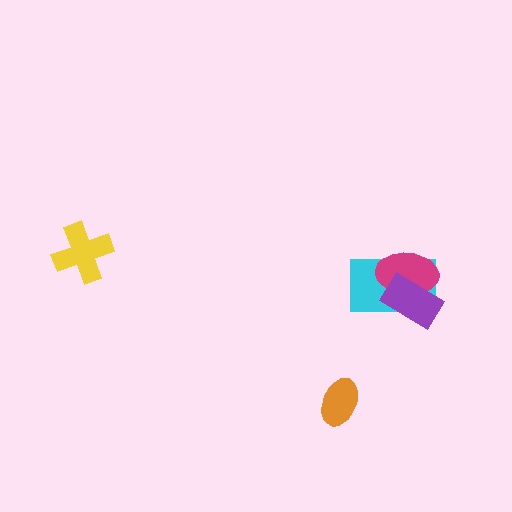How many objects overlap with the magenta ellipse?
2 objects overlap with the magenta ellipse.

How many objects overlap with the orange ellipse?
0 objects overlap with the orange ellipse.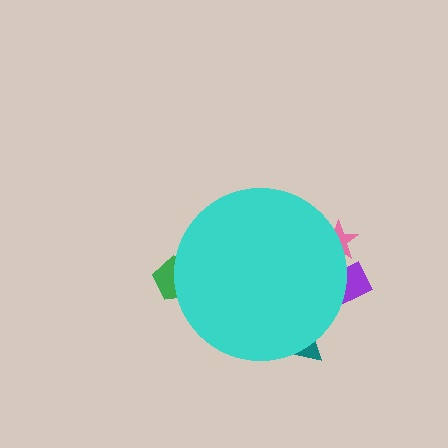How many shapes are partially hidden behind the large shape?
4 shapes are partially hidden.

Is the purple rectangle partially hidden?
Yes, the purple rectangle is partially hidden behind the cyan circle.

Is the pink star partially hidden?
Yes, the pink star is partially hidden behind the cyan circle.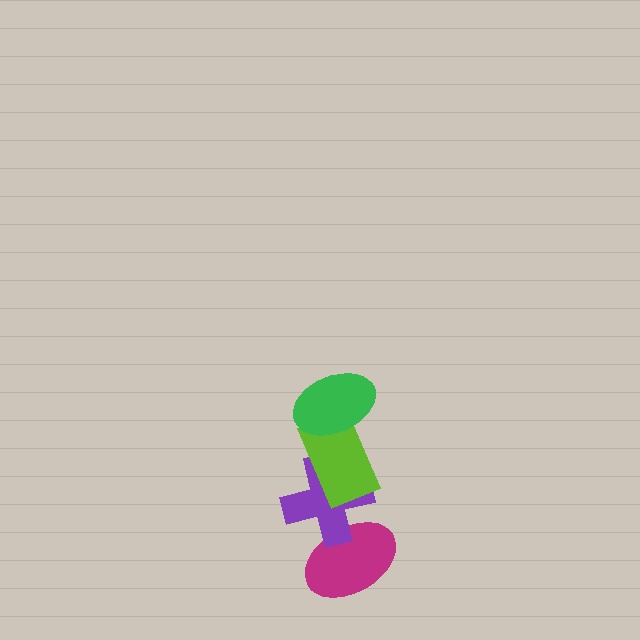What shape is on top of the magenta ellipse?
The purple cross is on top of the magenta ellipse.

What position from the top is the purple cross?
The purple cross is 3rd from the top.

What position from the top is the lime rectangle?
The lime rectangle is 2nd from the top.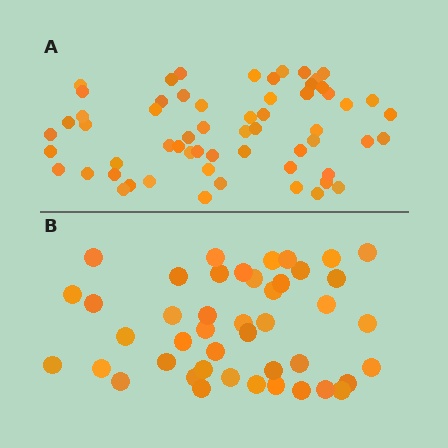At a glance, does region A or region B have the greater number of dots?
Region A (the top region) has more dots.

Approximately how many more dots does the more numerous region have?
Region A has approximately 15 more dots than region B.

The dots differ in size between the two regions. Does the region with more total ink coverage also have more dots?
No. Region B has more total ink coverage because its dots are larger, but region A actually contains more individual dots. Total area can be misleading — the number of items is what matters here.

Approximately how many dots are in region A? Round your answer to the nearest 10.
About 60 dots.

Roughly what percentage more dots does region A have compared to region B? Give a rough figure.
About 35% more.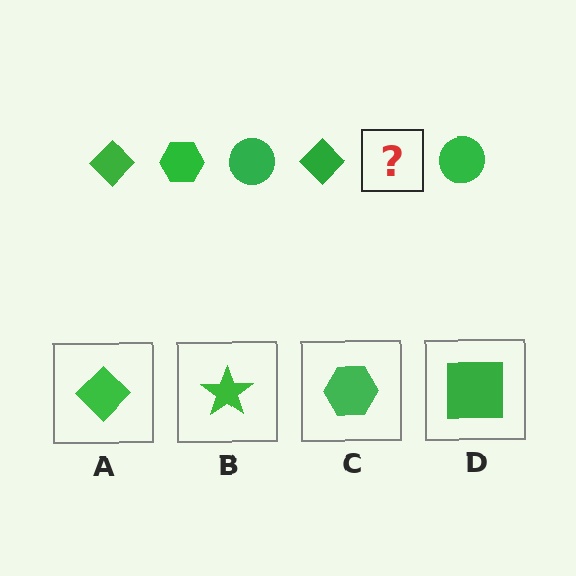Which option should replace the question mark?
Option C.